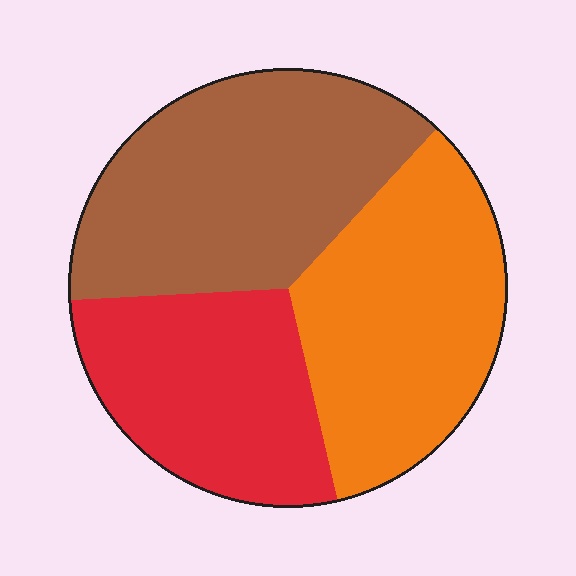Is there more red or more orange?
Orange.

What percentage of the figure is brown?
Brown covers roughly 40% of the figure.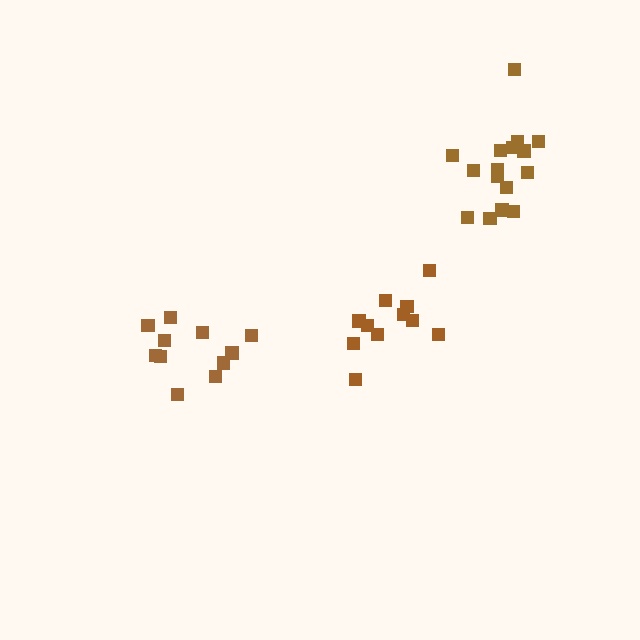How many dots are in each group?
Group 1: 11 dots, Group 2: 16 dots, Group 3: 11 dots (38 total).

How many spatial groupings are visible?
There are 3 spatial groupings.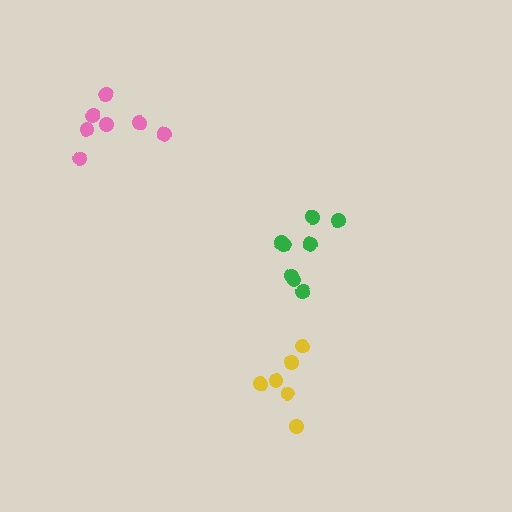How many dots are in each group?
Group 1: 6 dots, Group 2: 8 dots, Group 3: 7 dots (21 total).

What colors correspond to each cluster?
The clusters are colored: yellow, green, pink.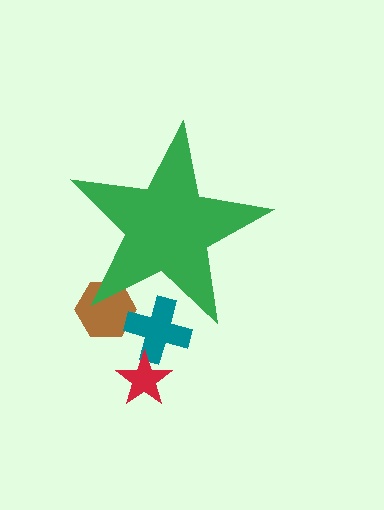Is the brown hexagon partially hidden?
Yes, the brown hexagon is partially hidden behind the green star.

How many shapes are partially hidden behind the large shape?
2 shapes are partially hidden.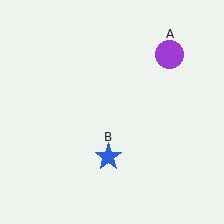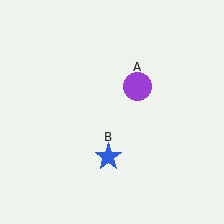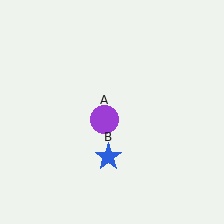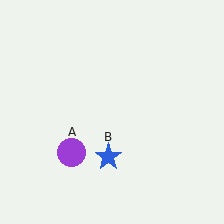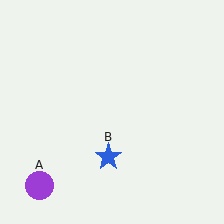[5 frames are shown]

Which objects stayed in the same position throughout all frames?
Blue star (object B) remained stationary.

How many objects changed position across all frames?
1 object changed position: purple circle (object A).